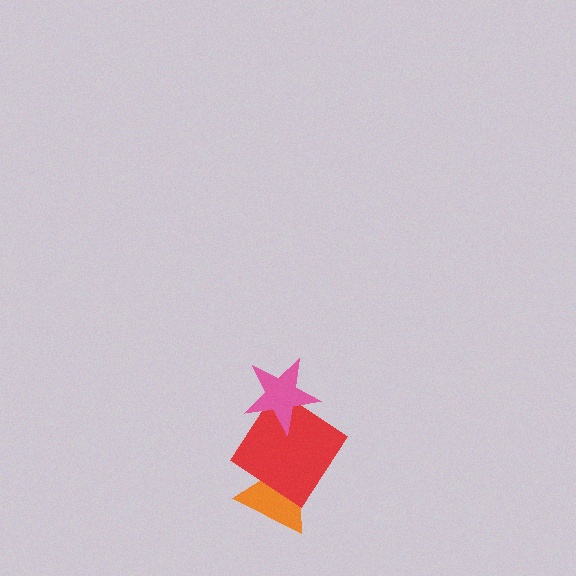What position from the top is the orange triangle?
The orange triangle is 3rd from the top.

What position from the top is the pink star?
The pink star is 1st from the top.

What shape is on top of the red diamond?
The pink star is on top of the red diamond.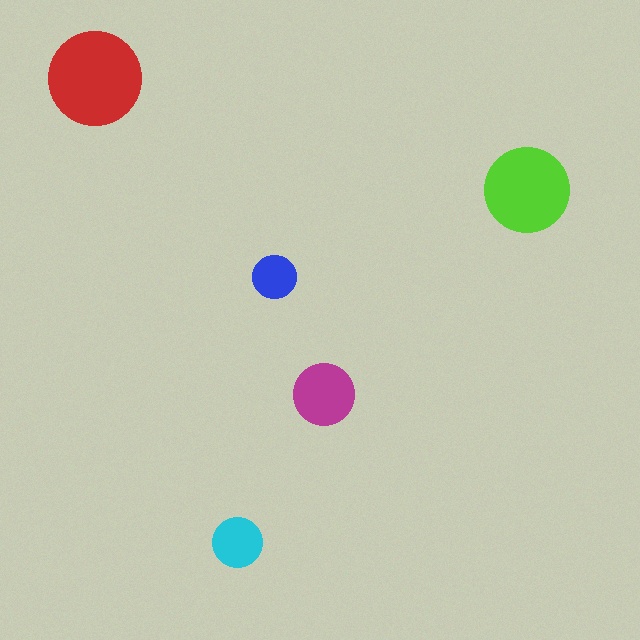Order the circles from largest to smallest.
the red one, the lime one, the magenta one, the cyan one, the blue one.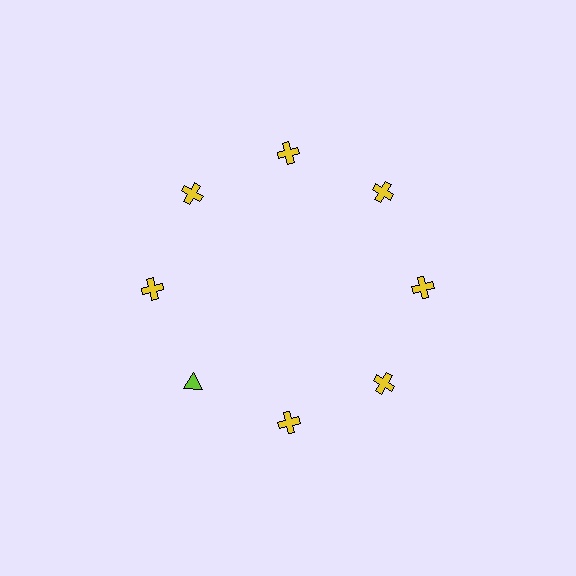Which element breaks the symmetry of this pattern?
The lime triangle at roughly the 8 o'clock position breaks the symmetry. All other shapes are yellow crosses.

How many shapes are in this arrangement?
There are 8 shapes arranged in a ring pattern.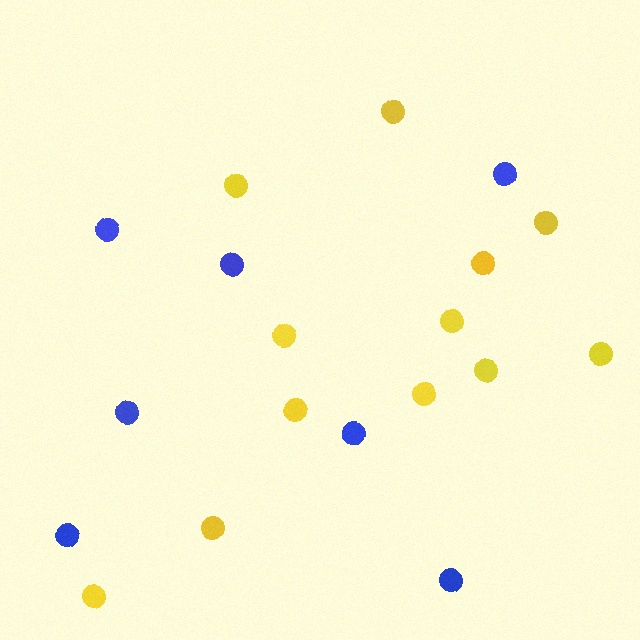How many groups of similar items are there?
There are 2 groups: one group of blue circles (7) and one group of yellow circles (12).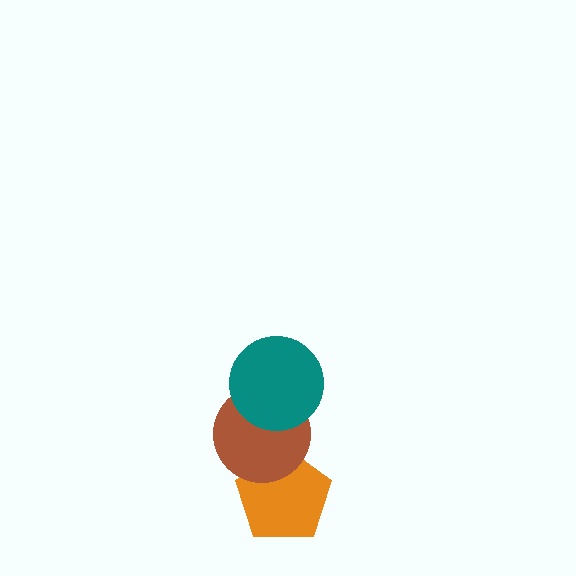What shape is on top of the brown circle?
The teal circle is on top of the brown circle.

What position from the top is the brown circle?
The brown circle is 2nd from the top.